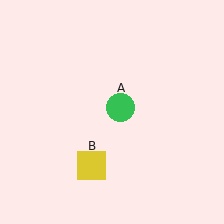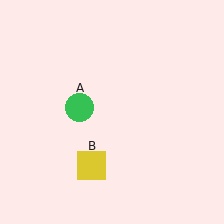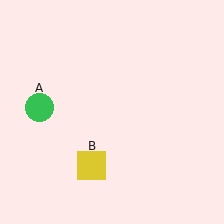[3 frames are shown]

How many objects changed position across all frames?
1 object changed position: green circle (object A).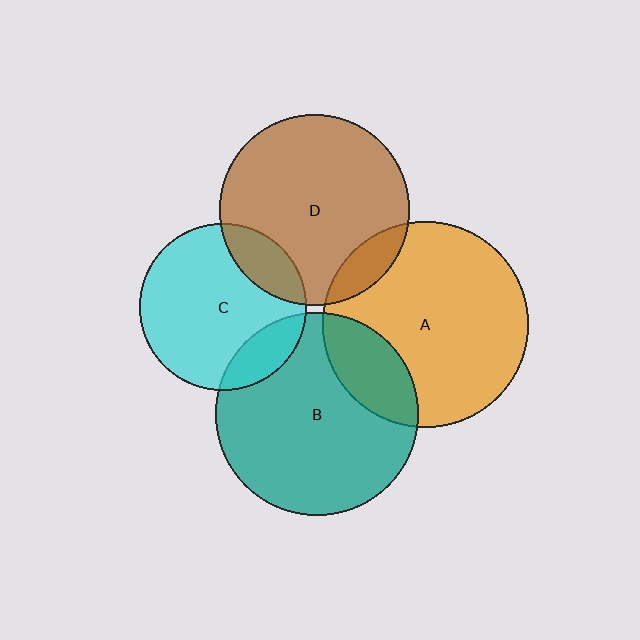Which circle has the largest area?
Circle A (orange).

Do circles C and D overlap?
Yes.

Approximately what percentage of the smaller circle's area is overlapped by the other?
Approximately 15%.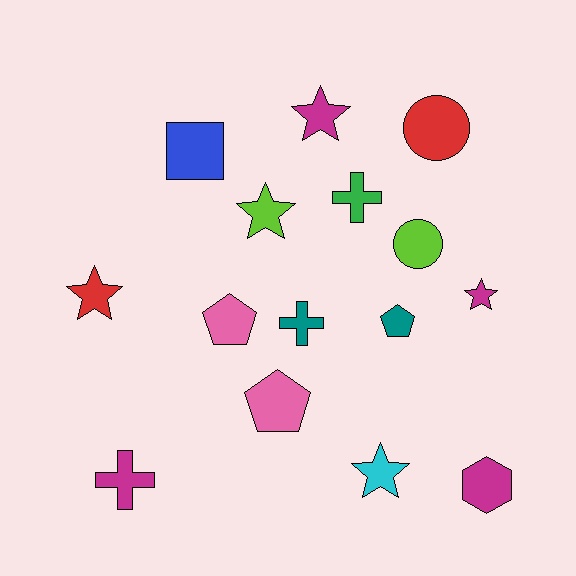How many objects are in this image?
There are 15 objects.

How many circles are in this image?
There are 2 circles.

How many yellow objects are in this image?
There are no yellow objects.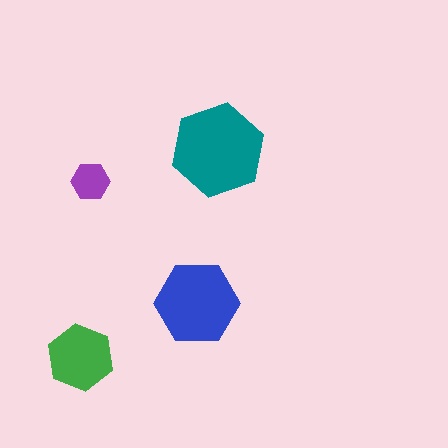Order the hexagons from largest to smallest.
the teal one, the blue one, the green one, the purple one.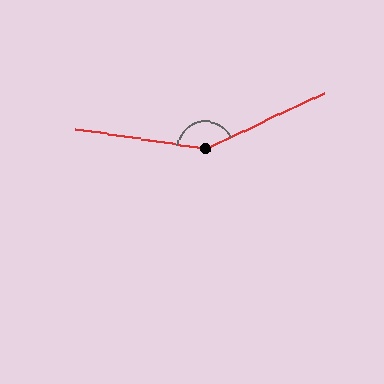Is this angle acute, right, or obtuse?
It is obtuse.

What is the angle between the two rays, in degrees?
Approximately 146 degrees.